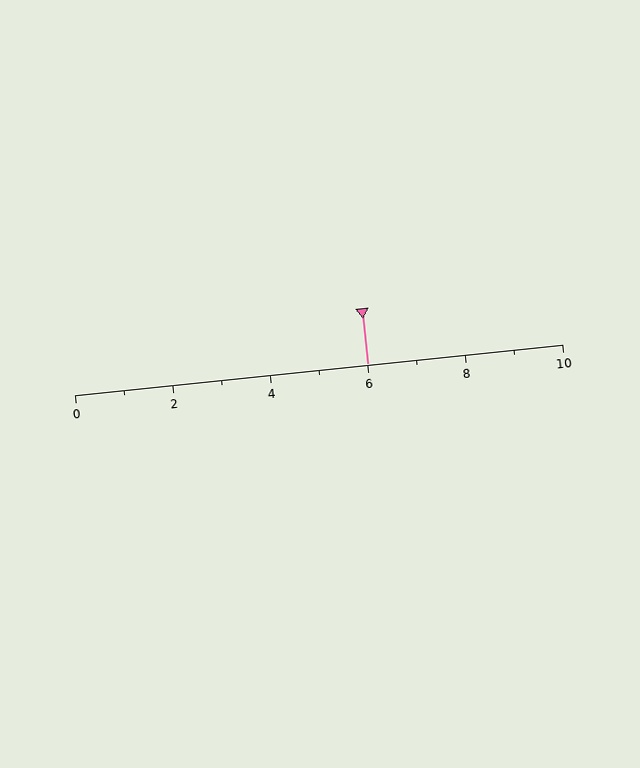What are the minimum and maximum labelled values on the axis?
The axis runs from 0 to 10.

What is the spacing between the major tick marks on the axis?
The major ticks are spaced 2 apart.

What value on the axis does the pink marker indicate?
The marker indicates approximately 6.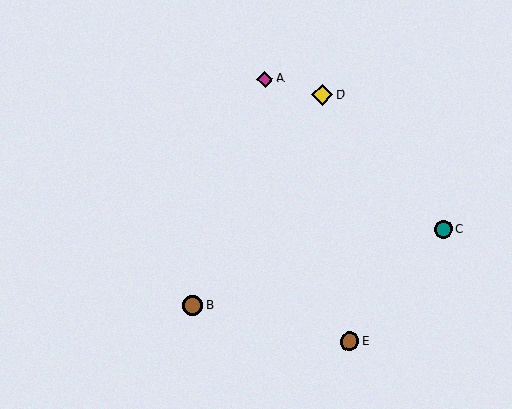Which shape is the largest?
The yellow diamond (labeled D) is the largest.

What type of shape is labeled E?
Shape E is a brown circle.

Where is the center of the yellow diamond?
The center of the yellow diamond is at (322, 95).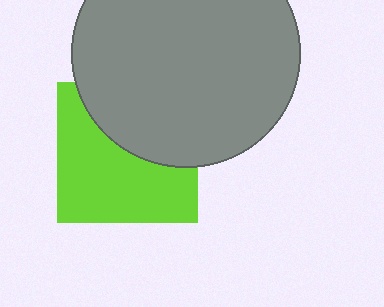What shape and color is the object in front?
The object in front is a gray circle.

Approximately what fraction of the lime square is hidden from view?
Roughly 41% of the lime square is hidden behind the gray circle.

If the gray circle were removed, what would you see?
You would see the complete lime square.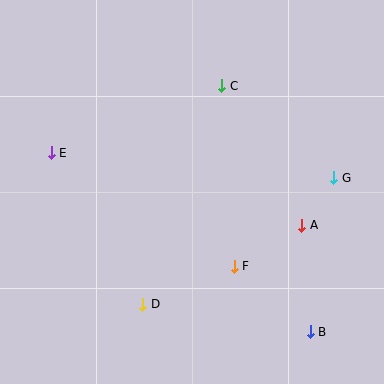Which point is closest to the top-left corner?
Point E is closest to the top-left corner.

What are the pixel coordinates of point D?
Point D is at (143, 305).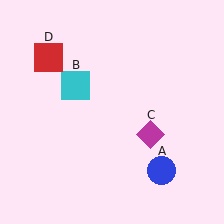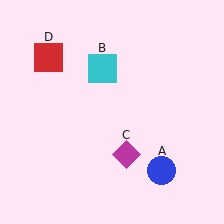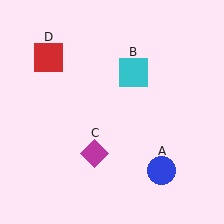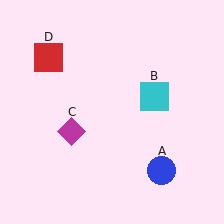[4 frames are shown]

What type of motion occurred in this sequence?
The cyan square (object B), magenta diamond (object C) rotated clockwise around the center of the scene.